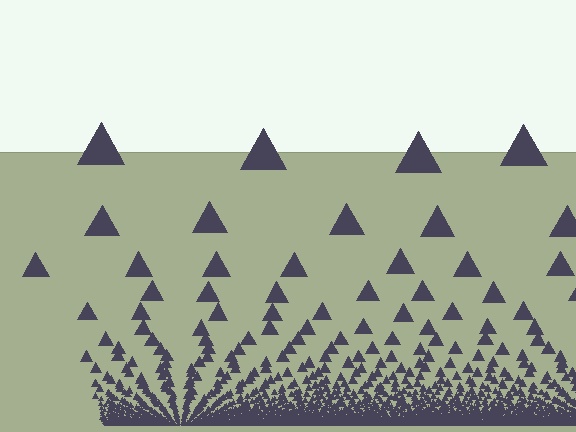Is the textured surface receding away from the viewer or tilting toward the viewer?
The surface appears to tilt toward the viewer. Texture elements get larger and sparser toward the top.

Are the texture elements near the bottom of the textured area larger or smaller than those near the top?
Smaller. The gradient is inverted — elements near the bottom are smaller and denser.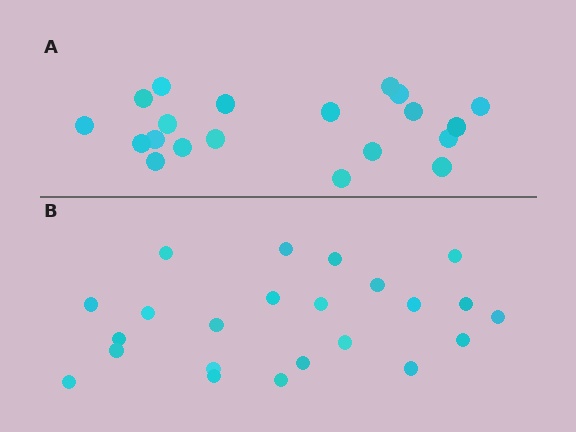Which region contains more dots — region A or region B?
Region B (the bottom region) has more dots.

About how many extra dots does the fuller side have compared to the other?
Region B has just a few more — roughly 2 or 3 more dots than region A.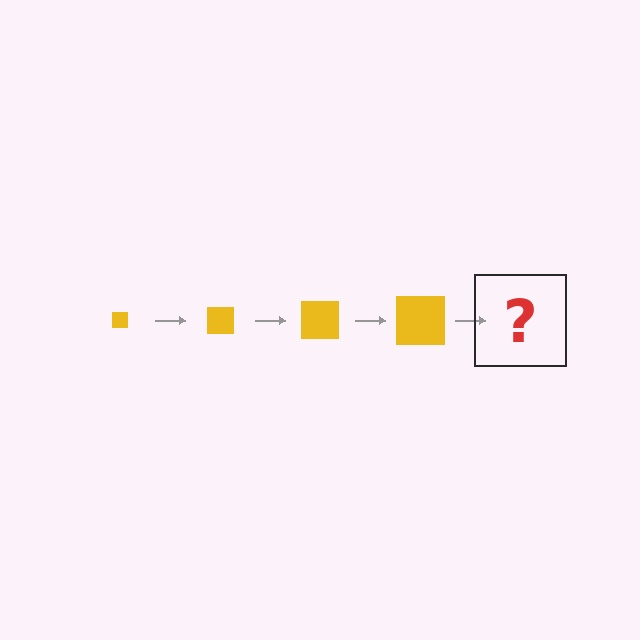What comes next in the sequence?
The next element should be a yellow square, larger than the previous one.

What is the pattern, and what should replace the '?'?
The pattern is that the square gets progressively larger each step. The '?' should be a yellow square, larger than the previous one.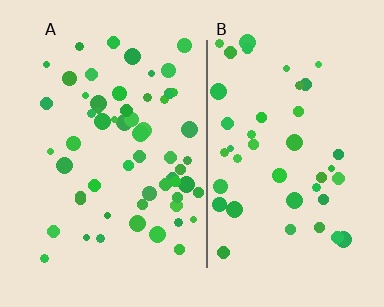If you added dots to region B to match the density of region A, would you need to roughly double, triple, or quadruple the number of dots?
Approximately double.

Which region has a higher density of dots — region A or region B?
A (the left).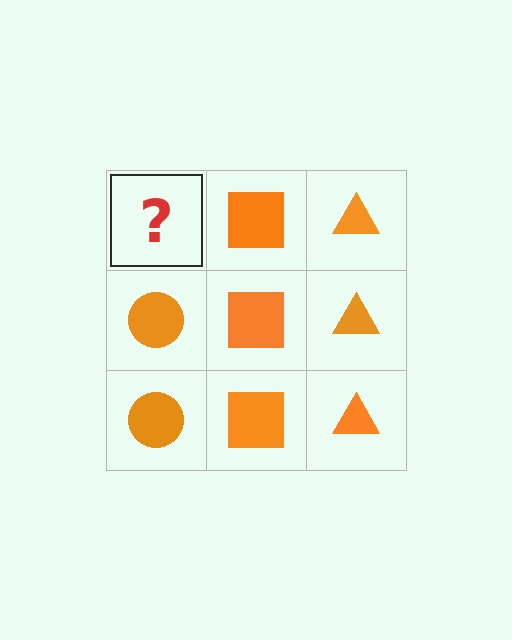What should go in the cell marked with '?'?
The missing cell should contain an orange circle.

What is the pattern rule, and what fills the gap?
The rule is that each column has a consistent shape. The gap should be filled with an orange circle.